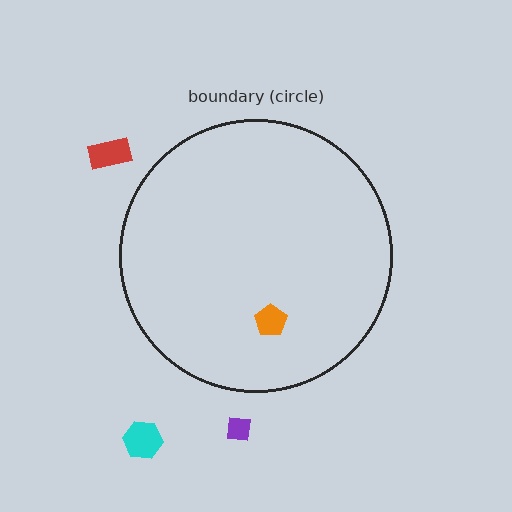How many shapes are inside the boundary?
1 inside, 3 outside.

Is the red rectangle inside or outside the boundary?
Outside.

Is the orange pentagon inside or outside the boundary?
Inside.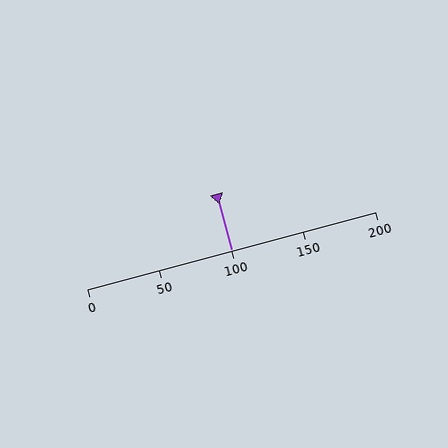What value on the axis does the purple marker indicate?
The marker indicates approximately 100.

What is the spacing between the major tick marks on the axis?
The major ticks are spaced 50 apart.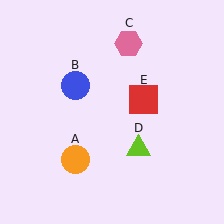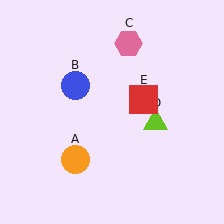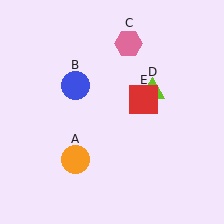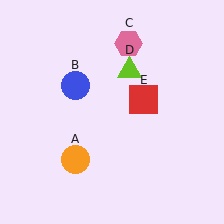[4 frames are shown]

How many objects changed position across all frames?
1 object changed position: lime triangle (object D).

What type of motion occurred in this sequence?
The lime triangle (object D) rotated counterclockwise around the center of the scene.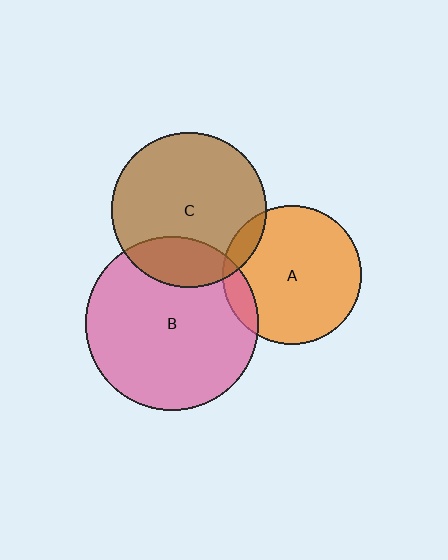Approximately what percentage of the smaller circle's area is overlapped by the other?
Approximately 10%.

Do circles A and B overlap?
Yes.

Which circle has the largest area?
Circle B (pink).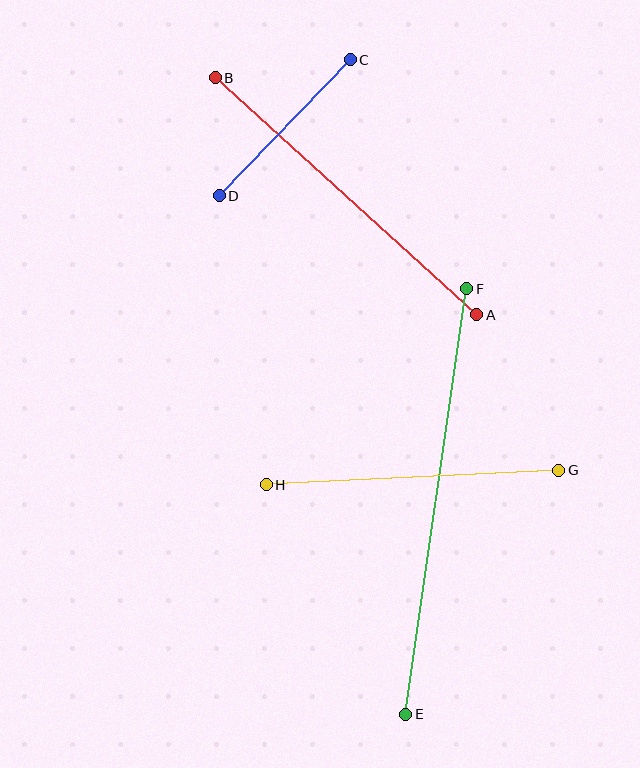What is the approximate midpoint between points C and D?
The midpoint is at approximately (285, 128) pixels.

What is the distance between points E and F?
The distance is approximately 430 pixels.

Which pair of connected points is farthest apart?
Points E and F are farthest apart.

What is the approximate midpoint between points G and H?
The midpoint is at approximately (413, 477) pixels.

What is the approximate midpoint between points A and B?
The midpoint is at approximately (346, 196) pixels.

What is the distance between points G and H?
The distance is approximately 293 pixels.